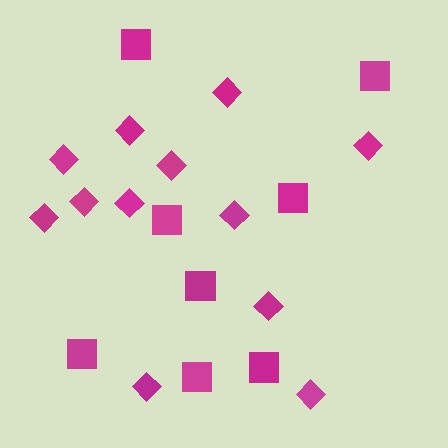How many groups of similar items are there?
There are 2 groups: one group of diamonds (12) and one group of squares (8).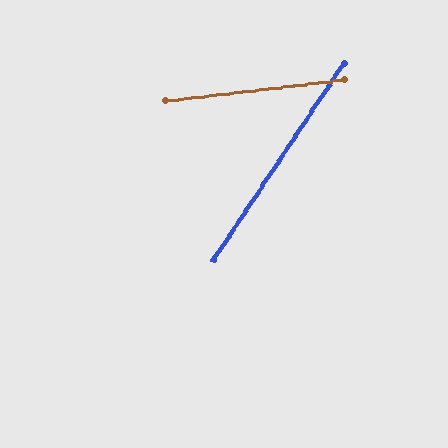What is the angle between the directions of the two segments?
Approximately 50 degrees.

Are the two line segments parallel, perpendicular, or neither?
Neither parallel nor perpendicular — they differ by about 50°.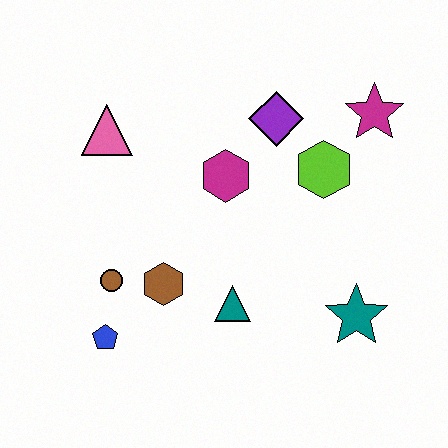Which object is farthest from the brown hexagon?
The magenta star is farthest from the brown hexagon.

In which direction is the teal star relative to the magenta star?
The teal star is below the magenta star.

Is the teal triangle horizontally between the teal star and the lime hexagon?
No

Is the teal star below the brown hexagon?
Yes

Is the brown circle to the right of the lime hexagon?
No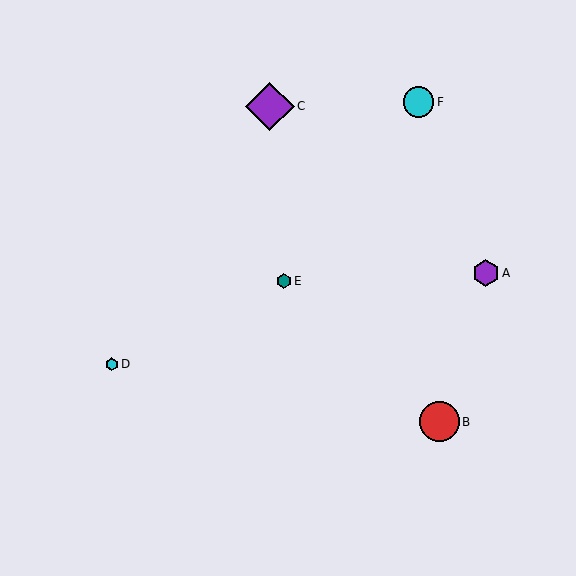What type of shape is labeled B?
Shape B is a red circle.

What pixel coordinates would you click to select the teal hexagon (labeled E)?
Click at (284, 281) to select the teal hexagon E.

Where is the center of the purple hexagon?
The center of the purple hexagon is at (486, 273).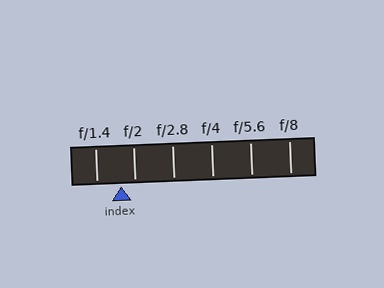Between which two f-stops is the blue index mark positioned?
The index mark is between f/1.4 and f/2.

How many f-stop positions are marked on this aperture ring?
There are 6 f-stop positions marked.